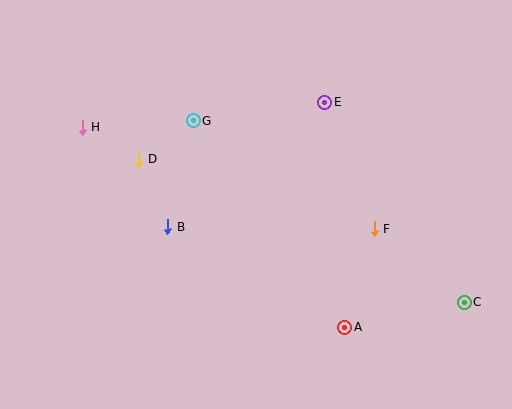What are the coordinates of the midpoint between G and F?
The midpoint between G and F is at (284, 175).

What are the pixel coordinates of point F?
Point F is at (374, 229).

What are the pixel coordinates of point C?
Point C is at (464, 302).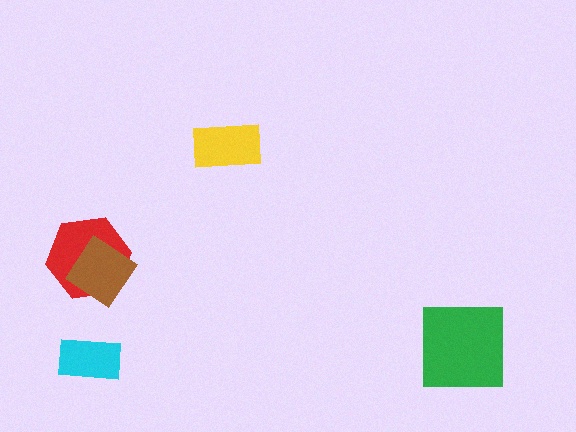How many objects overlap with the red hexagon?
1 object overlaps with the red hexagon.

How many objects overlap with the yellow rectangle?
0 objects overlap with the yellow rectangle.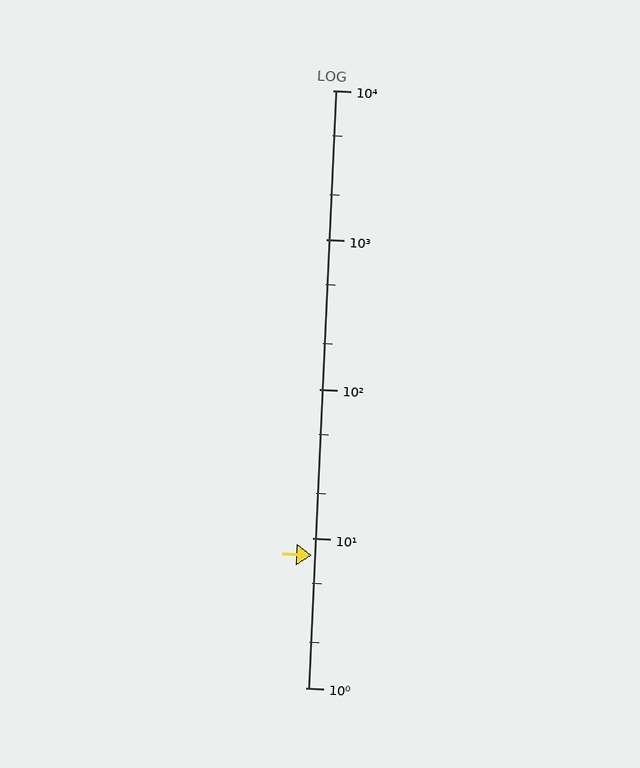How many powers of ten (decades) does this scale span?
The scale spans 4 decades, from 1 to 10000.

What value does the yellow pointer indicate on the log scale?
The pointer indicates approximately 7.7.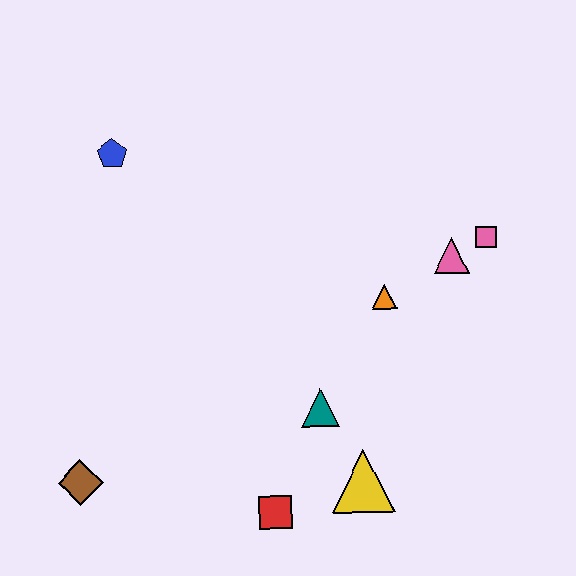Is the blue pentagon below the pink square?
No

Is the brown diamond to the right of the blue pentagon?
No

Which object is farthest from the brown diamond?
The pink square is farthest from the brown diamond.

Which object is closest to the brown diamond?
The red square is closest to the brown diamond.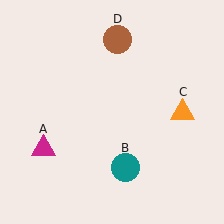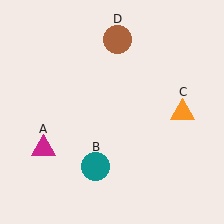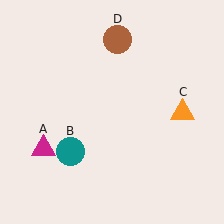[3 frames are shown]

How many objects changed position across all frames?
1 object changed position: teal circle (object B).